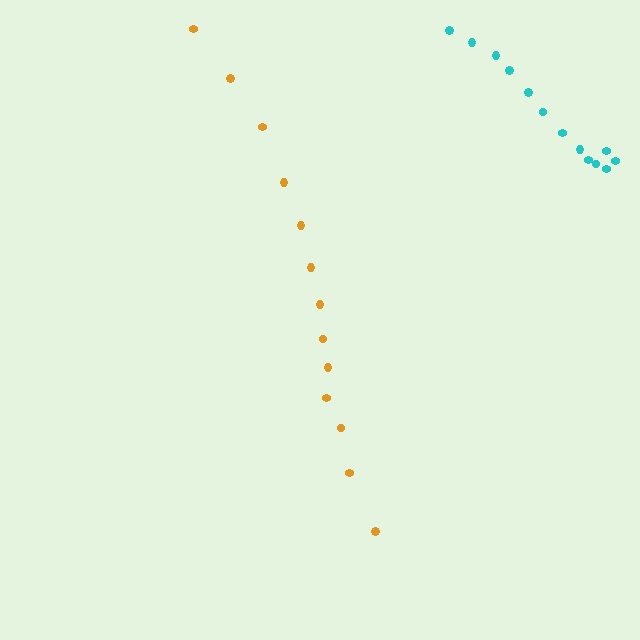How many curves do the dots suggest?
There are 2 distinct paths.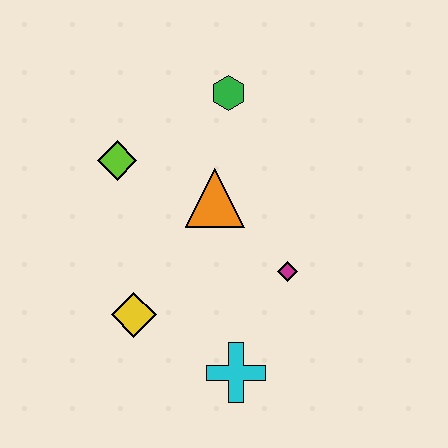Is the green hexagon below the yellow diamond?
No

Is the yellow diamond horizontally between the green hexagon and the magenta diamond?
No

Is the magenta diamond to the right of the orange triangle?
Yes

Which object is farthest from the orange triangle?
The cyan cross is farthest from the orange triangle.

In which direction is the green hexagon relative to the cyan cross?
The green hexagon is above the cyan cross.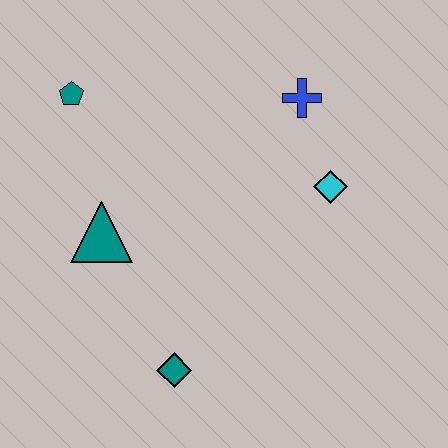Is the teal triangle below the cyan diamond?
Yes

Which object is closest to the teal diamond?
The teal triangle is closest to the teal diamond.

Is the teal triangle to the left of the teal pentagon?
No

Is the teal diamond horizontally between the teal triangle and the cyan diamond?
Yes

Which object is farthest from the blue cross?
The teal diamond is farthest from the blue cross.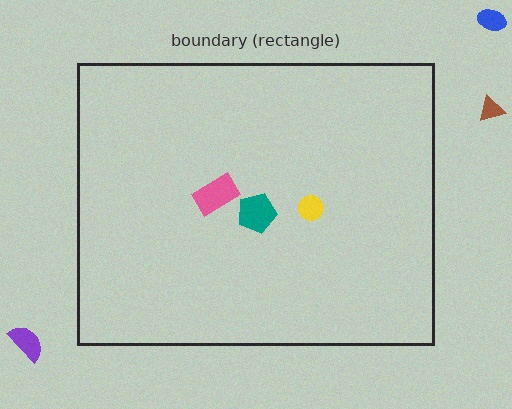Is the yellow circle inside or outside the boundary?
Inside.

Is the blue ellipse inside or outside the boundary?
Outside.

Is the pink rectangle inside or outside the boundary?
Inside.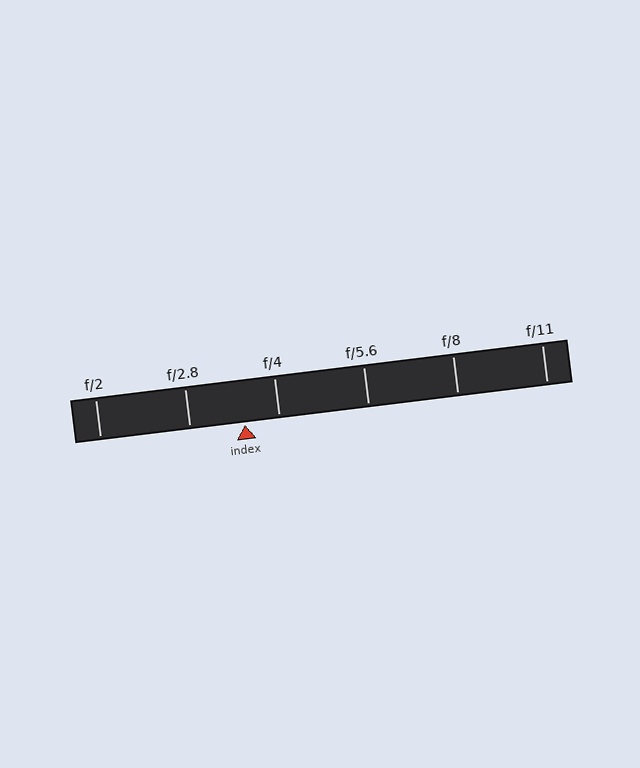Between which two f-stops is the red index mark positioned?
The index mark is between f/2.8 and f/4.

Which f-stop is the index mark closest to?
The index mark is closest to f/4.